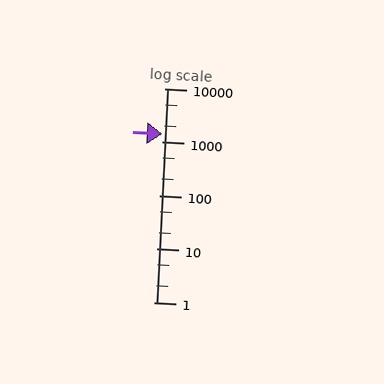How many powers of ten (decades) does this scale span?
The scale spans 4 decades, from 1 to 10000.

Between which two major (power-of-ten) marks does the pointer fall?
The pointer is between 1000 and 10000.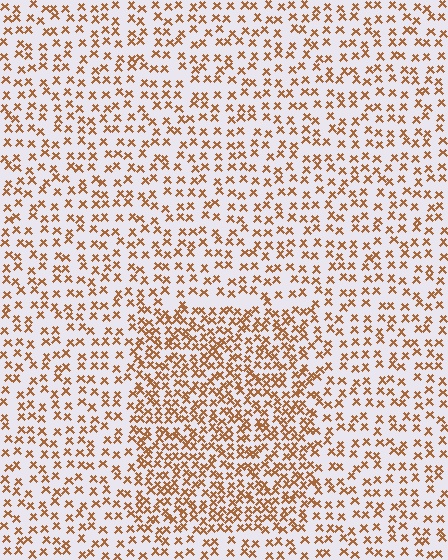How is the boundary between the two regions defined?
The boundary is defined by a change in element density (approximately 1.9x ratio). All elements are the same color, size, and shape.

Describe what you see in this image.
The image contains small brown elements arranged at two different densities. A rectangle-shaped region is visible where the elements are more densely packed than the surrounding area.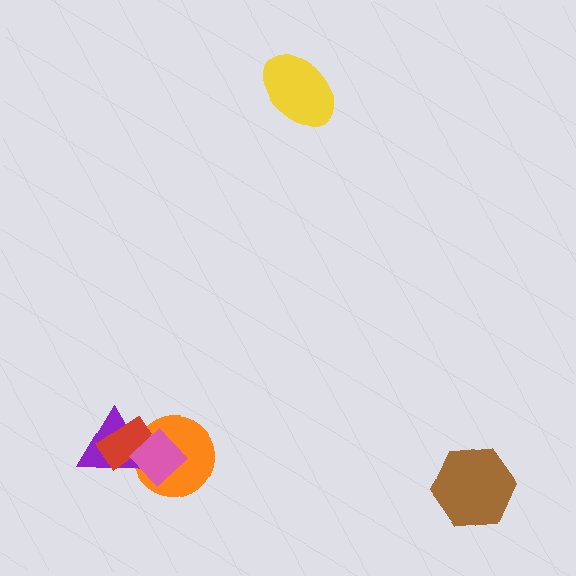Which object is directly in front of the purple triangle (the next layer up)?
The red rectangle is directly in front of the purple triangle.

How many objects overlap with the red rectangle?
3 objects overlap with the red rectangle.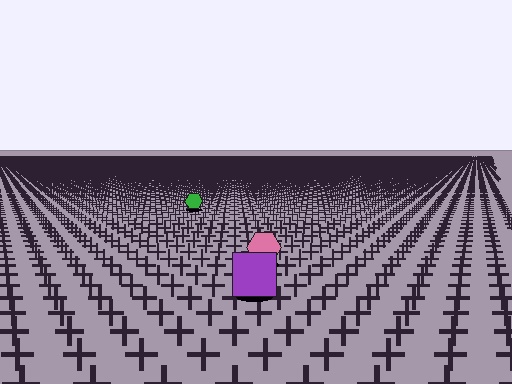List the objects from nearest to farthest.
From nearest to farthest: the purple square, the pink hexagon, the green hexagon.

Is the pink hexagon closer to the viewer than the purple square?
No. The purple square is closer — you can tell from the texture gradient: the ground texture is coarser near it.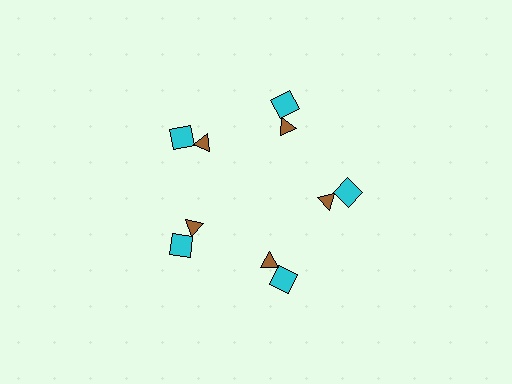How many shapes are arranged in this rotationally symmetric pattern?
There are 10 shapes, arranged in 5 groups of 2.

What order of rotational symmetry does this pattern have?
This pattern has 5-fold rotational symmetry.